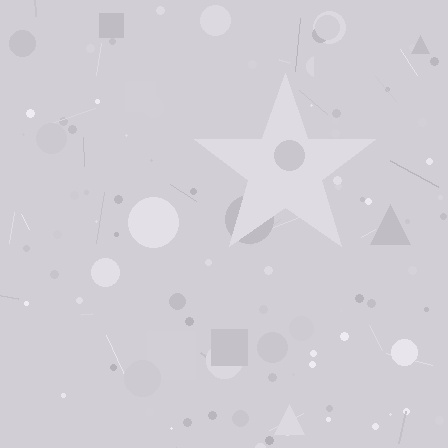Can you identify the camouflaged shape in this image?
The camouflaged shape is a star.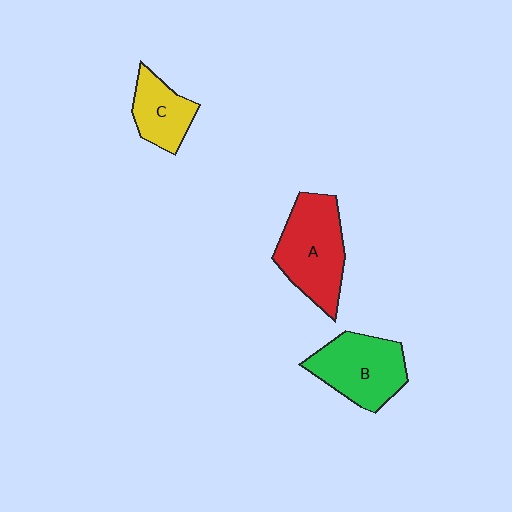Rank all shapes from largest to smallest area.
From largest to smallest: A (red), B (green), C (yellow).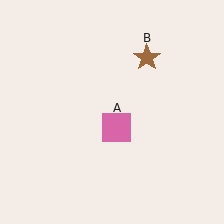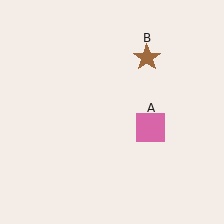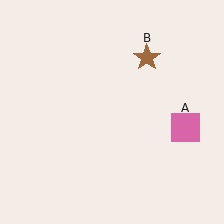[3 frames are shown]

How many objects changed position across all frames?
1 object changed position: pink square (object A).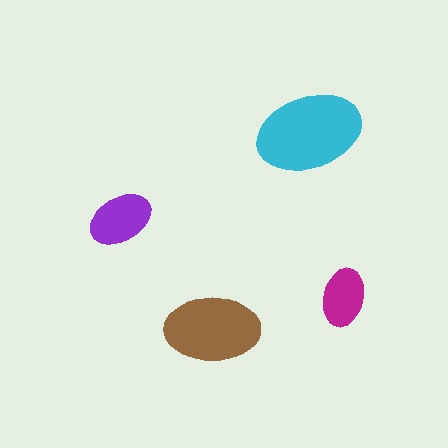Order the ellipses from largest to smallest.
the cyan one, the brown one, the purple one, the magenta one.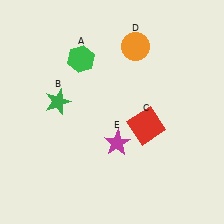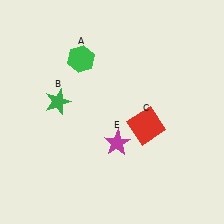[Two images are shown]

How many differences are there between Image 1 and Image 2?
There is 1 difference between the two images.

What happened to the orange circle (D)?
The orange circle (D) was removed in Image 2. It was in the top-right area of Image 1.